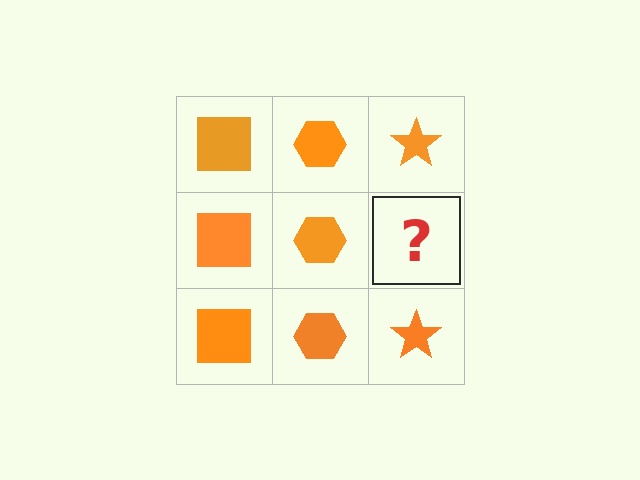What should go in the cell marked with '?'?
The missing cell should contain an orange star.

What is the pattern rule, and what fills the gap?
The rule is that each column has a consistent shape. The gap should be filled with an orange star.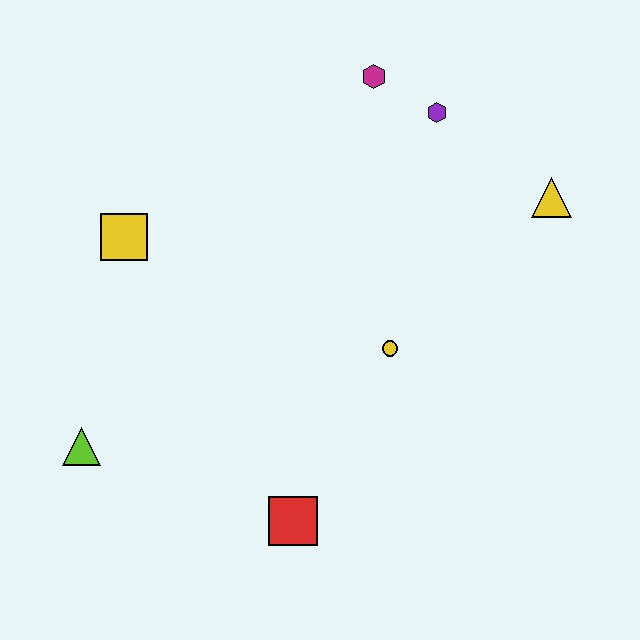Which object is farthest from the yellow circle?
The lime triangle is farthest from the yellow circle.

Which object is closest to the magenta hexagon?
The purple hexagon is closest to the magenta hexagon.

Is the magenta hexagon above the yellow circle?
Yes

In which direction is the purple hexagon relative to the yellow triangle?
The purple hexagon is to the left of the yellow triangle.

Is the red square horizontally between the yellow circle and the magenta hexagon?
No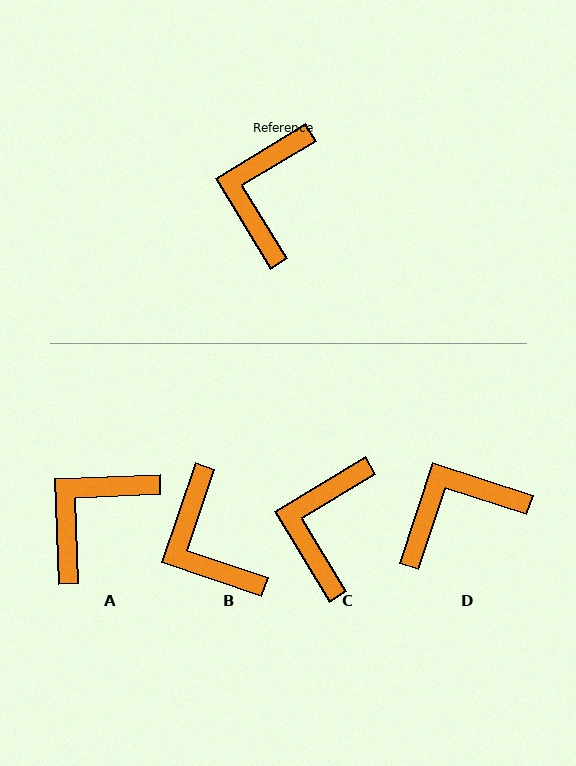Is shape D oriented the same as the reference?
No, it is off by about 50 degrees.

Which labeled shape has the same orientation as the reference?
C.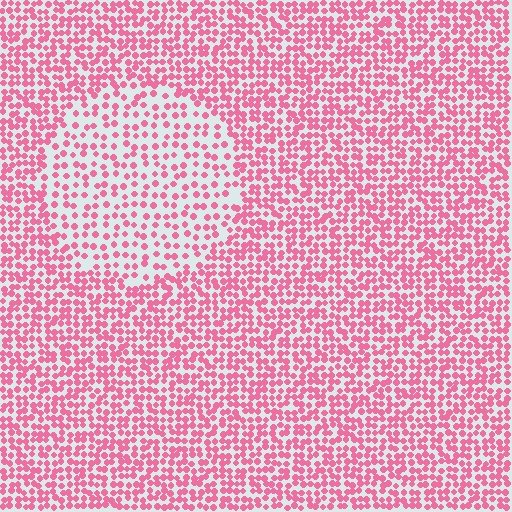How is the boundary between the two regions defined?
The boundary is defined by a change in element density (approximately 1.9x ratio). All elements are the same color, size, and shape.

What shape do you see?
I see a circle.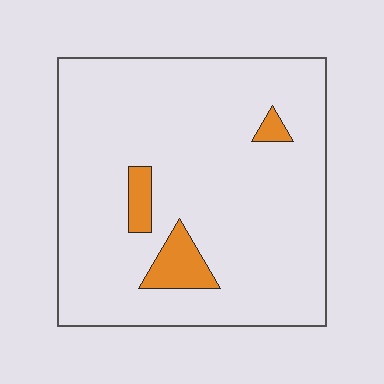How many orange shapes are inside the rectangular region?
3.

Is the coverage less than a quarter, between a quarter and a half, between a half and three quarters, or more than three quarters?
Less than a quarter.